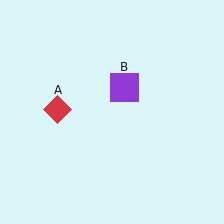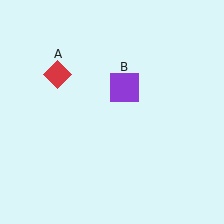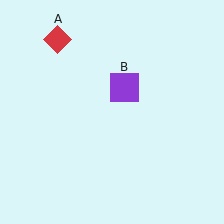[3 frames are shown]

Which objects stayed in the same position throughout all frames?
Purple square (object B) remained stationary.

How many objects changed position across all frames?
1 object changed position: red diamond (object A).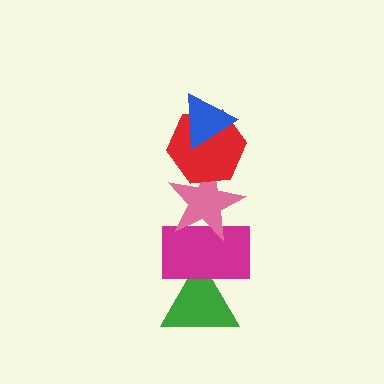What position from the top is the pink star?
The pink star is 3rd from the top.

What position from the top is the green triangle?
The green triangle is 5th from the top.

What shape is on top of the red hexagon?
The blue triangle is on top of the red hexagon.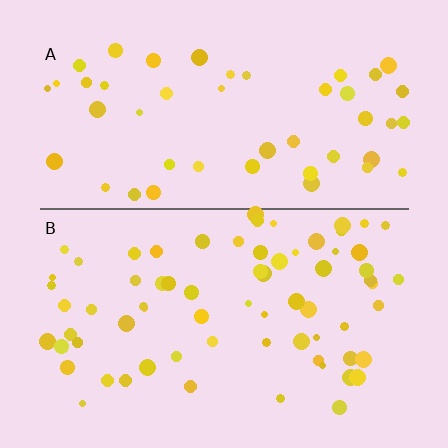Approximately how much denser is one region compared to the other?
Approximately 1.5× — region B over region A.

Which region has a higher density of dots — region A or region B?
B (the bottom).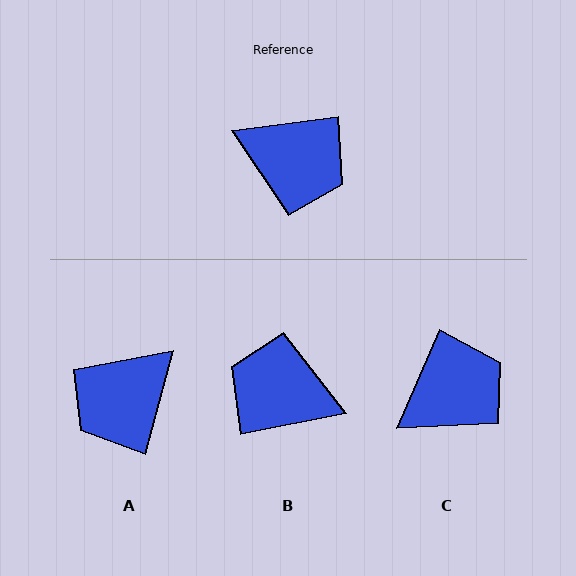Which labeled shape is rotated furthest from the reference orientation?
B, about 176 degrees away.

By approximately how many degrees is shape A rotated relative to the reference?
Approximately 113 degrees clockwise.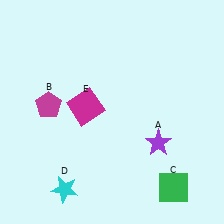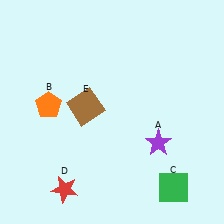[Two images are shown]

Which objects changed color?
B changed from magenta to orange. D changed from cyan to red. E changed from magenta to brown.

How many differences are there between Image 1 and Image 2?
There are 3 differences between the two images.